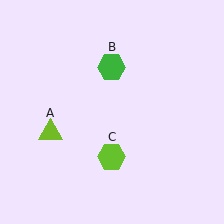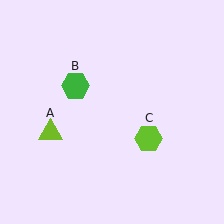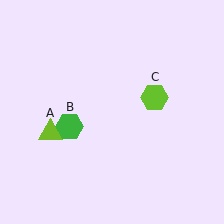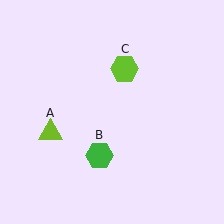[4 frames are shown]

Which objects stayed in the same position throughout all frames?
Lime triangle (object A) remained stationary.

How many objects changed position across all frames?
2 objects changed position: green hexagon (object B), lime hexagon (object C).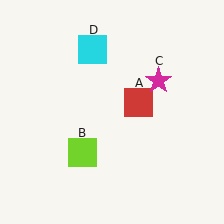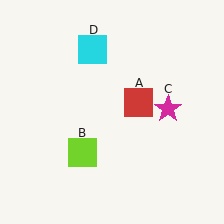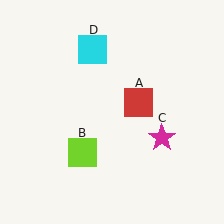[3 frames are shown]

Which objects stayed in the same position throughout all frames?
Red square (object A) and lime square (object B) and cyan square (object D) remained stationary.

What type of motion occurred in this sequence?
The magenta star (object C) rotated clockwise around the center of the scene.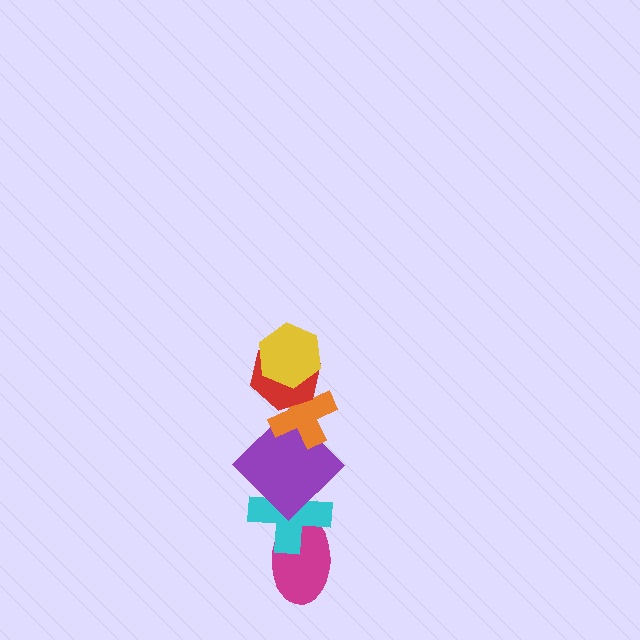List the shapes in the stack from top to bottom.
From top to bottom: the yellow hexagon, the red hexagon, the orange cross, the purple diamond, the cyan cross, the magenta ellipse.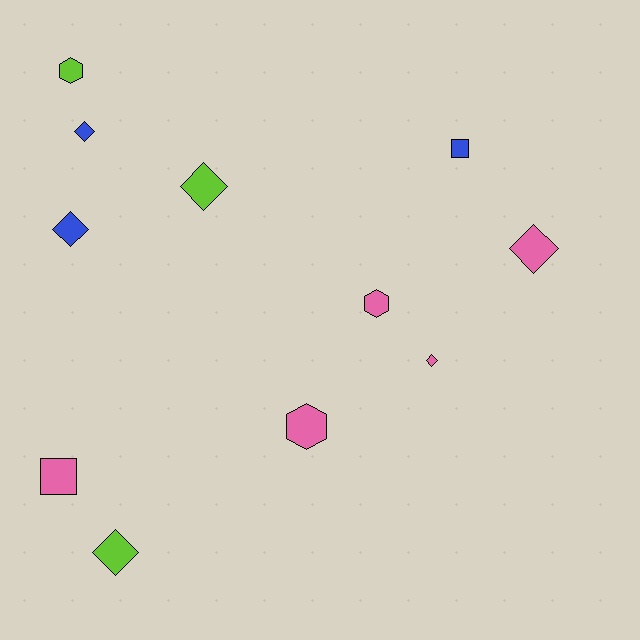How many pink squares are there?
There is 1 pink square.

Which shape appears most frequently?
Diamond, with 6 objects.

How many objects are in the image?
There are 11 objects.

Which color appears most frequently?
Pink, with 5 objects.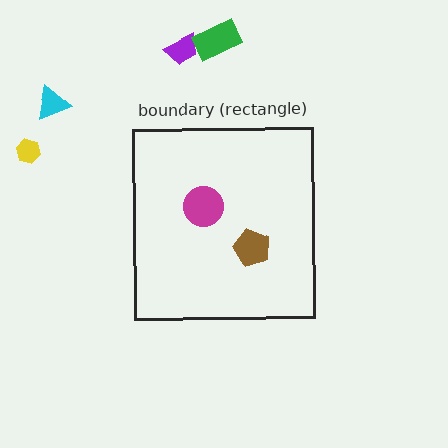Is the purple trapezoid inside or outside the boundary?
Outside.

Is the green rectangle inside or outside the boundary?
Outside.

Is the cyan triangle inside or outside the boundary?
Outside.